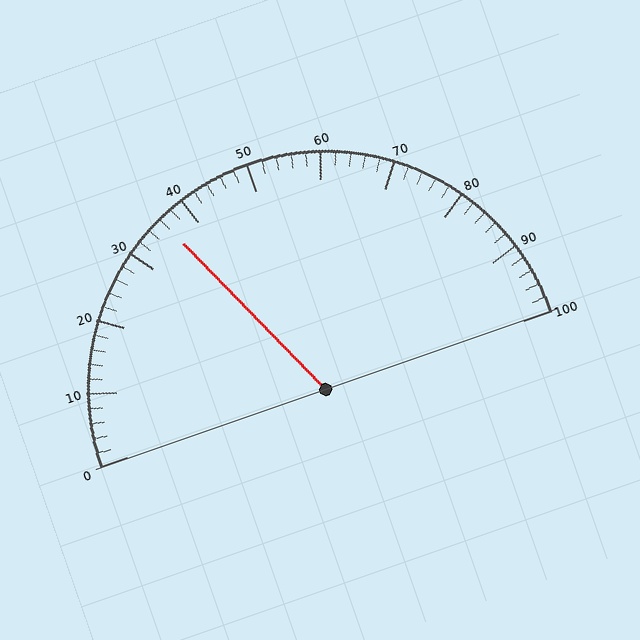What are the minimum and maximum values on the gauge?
The gauge ranges from 0 to 100.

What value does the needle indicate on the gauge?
The needle indicates approximately 36.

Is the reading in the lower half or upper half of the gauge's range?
The reading is in the lower half of the range (0 to 100).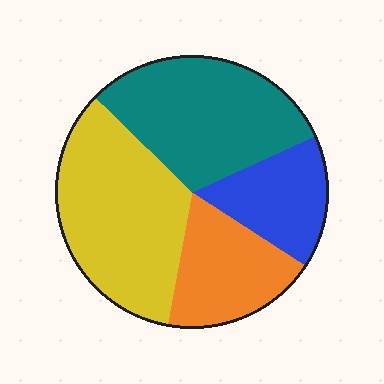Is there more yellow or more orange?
Yellow.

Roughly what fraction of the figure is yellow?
Yellow covers roughly 35% of the figure.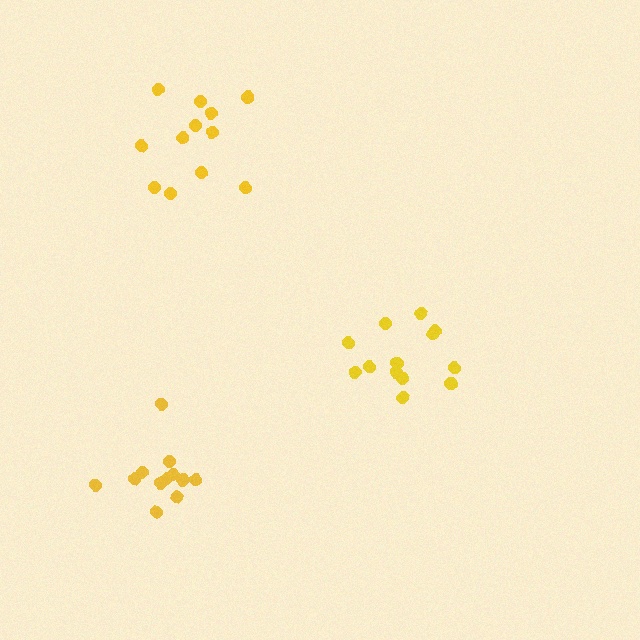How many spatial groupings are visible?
There are 3 spatial groupings.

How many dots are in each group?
Group 1: 13 dots, Group 2: 12 dots, Group 3: 12 dots (37 total).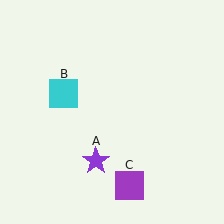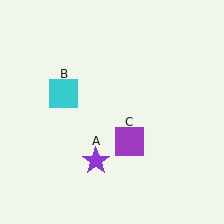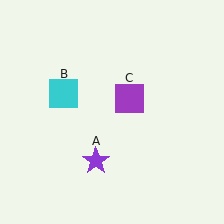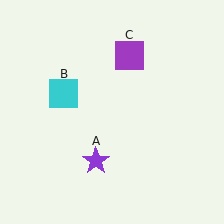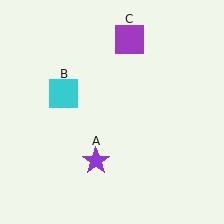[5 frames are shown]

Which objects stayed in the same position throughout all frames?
Purple star (object A) and cyan square (object B) remained stationary.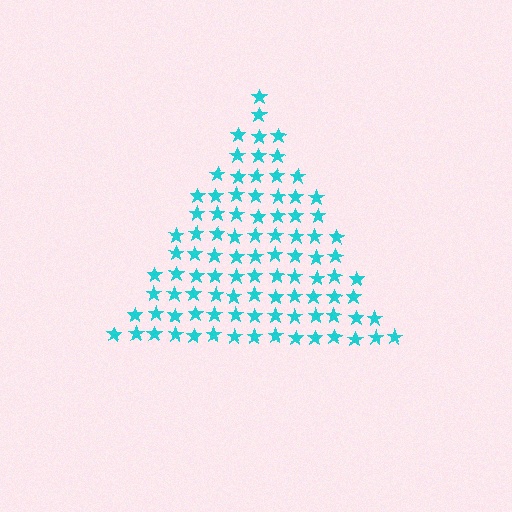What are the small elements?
The small elements are stars.